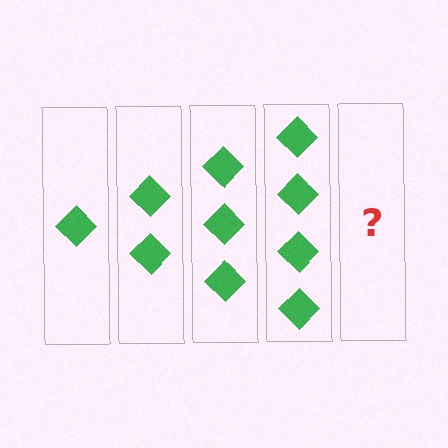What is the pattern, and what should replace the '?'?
The pattern is that each step adds one more diamond. The '?' should be 5 diamonds.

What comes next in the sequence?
The next element should be 5 diamonds.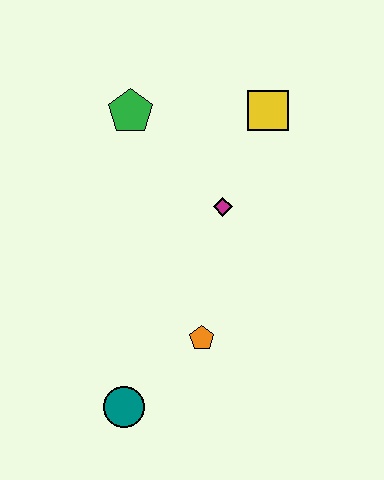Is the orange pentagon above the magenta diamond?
No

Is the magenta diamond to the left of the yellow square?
Yes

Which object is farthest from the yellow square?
The teal circle is farthest from the yellow square.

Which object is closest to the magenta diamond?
The yellow square is closest to the magenta diamond.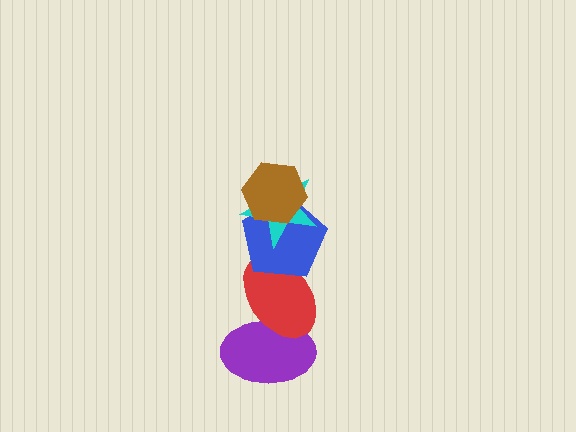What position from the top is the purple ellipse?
The purple ellipse is 5th from the top.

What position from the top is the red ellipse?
The red ellipse is 4th from the top.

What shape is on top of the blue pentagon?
The cyan star is on top of the blue pentagon.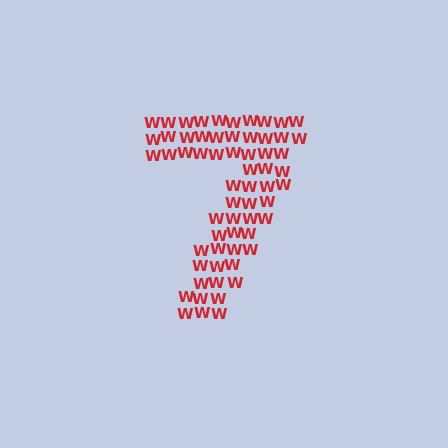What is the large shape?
The large shape is the digit 7.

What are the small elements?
The small elements are letter W's.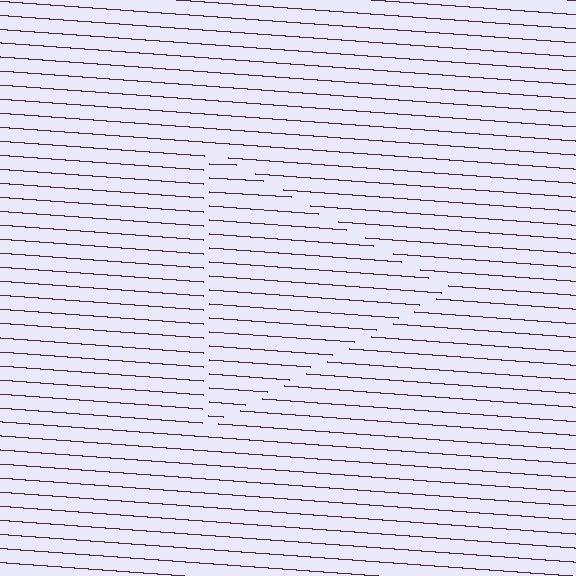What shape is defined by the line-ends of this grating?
An illusory triangle. The interior of the shape contains the same grating, shifted by half a period — the contour is defined by the phase discontinuity where line-ends from the inner and outer gratings abut.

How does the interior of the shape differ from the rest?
The interior of the shape contains the same grating, shifted by half a period — the contour is defined by the phase discontinuity where line-ends from the inner and outer gratings abut.